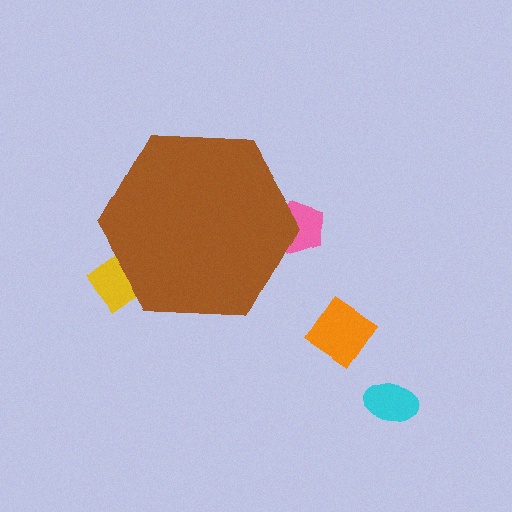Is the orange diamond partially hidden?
No, the orange diamond is fully visible.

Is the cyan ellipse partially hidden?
No, the cyan ellipse is fully visible.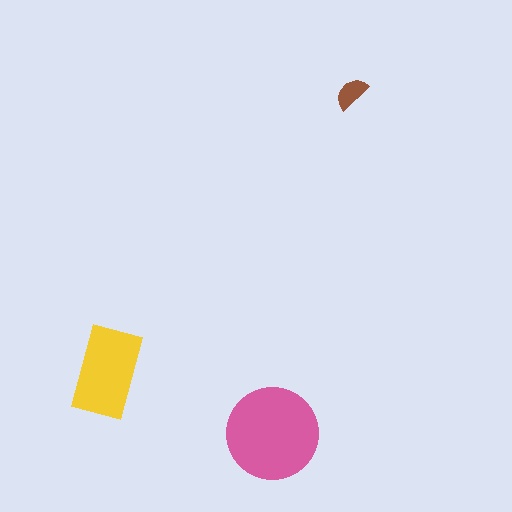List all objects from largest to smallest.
The pink circle, the yellow rectangle, the brown semicircle.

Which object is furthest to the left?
The yellow rectangle is leftmost.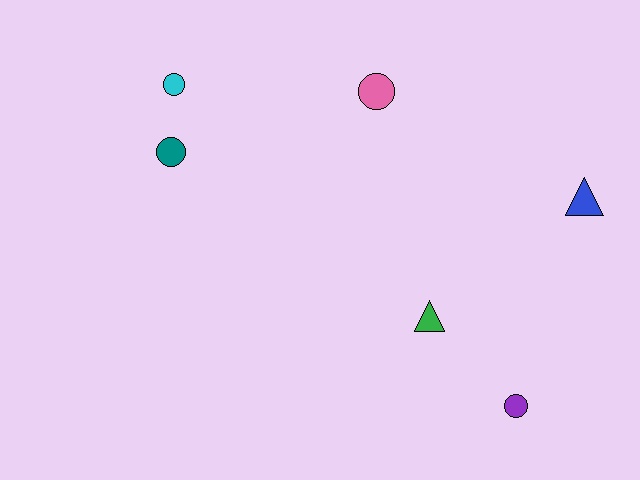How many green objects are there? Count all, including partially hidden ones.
There is 1 green object.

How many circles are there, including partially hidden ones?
There are 4 circles.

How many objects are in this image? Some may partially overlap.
There are 6 objects.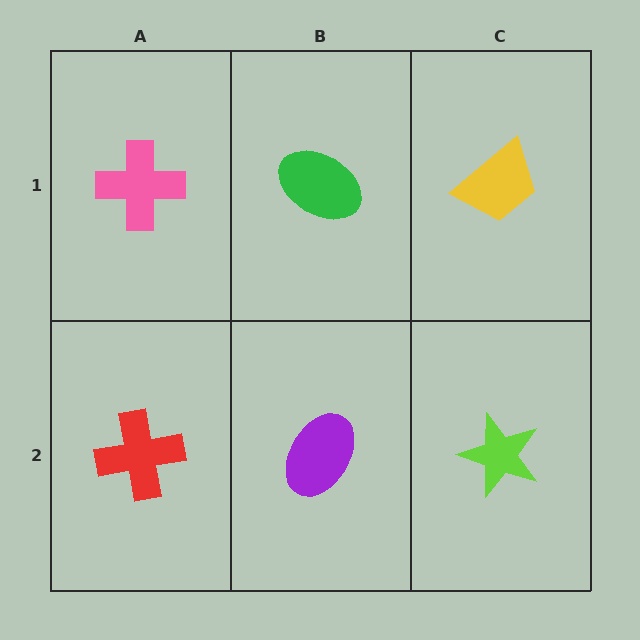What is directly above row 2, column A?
A pink cross.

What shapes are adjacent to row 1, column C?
A lime star (row 2, column C), a green ellipse (row 1, column B).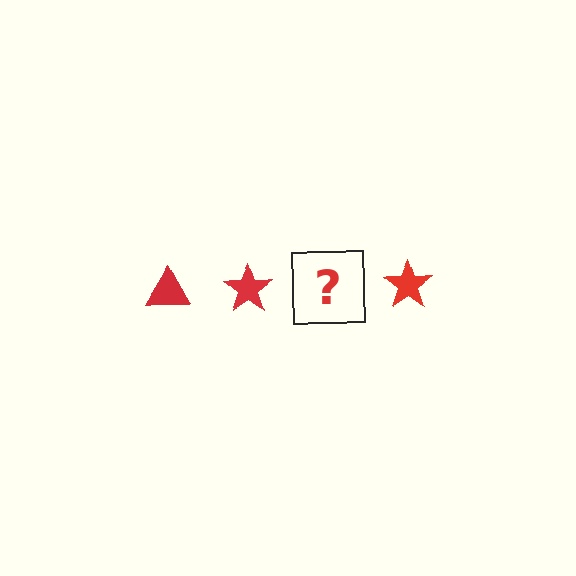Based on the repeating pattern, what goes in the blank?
The blank should be a red triangle.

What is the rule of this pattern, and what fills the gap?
The rule is that the pattern cycles through triangle, star shapes in red. The gap should be filled with a red triangle.